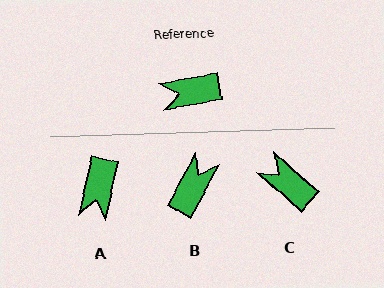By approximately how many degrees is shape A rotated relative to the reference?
Approximately 67 degrees counter-clockwise.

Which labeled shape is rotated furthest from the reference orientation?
B, about 128 degrees away.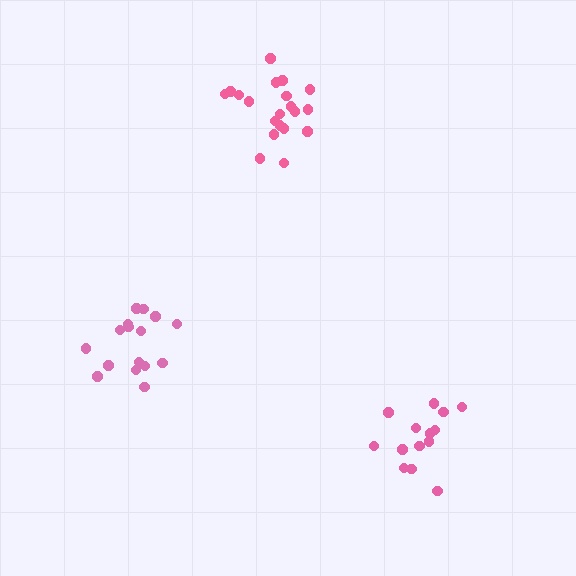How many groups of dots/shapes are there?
There are 3 groups.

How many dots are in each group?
Group 1: 14 dots, Group 2: 16 dots, Group 3: 20 dots (50 total).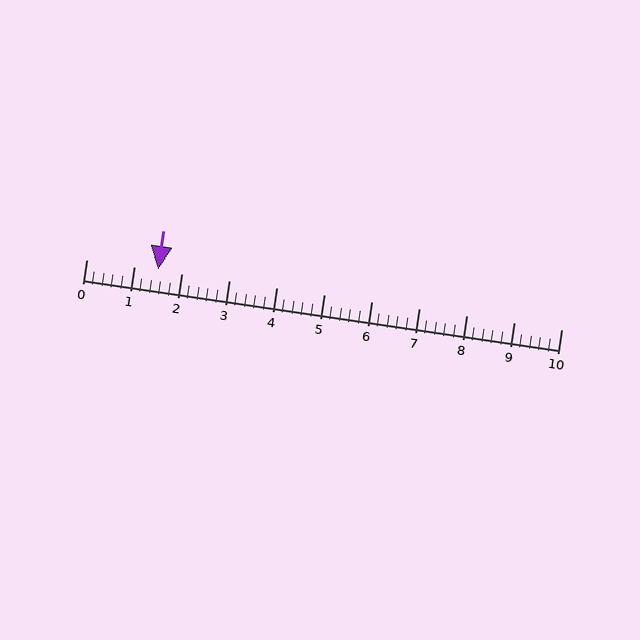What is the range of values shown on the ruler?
The ruler shows values from 0 to 10.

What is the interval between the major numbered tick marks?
The major tick marks are spaced 1 units apart.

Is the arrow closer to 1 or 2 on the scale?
The arrow is closer to 2.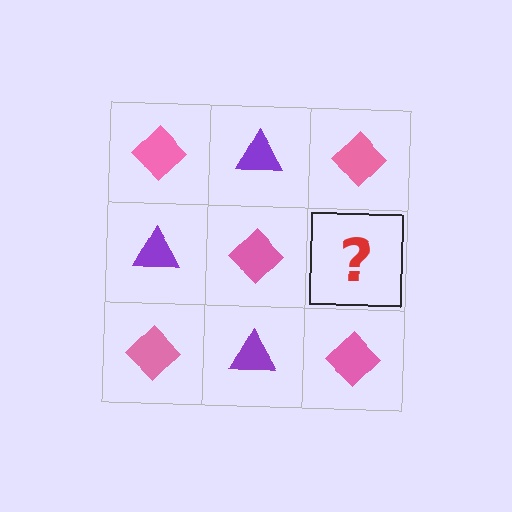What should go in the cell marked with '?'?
The missing cell should contain a purple triangle.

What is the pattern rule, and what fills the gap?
The rule is that it alternates pink diamond and purple triangle in a checkerboard pattern. The gap should be filled with a purple triangle.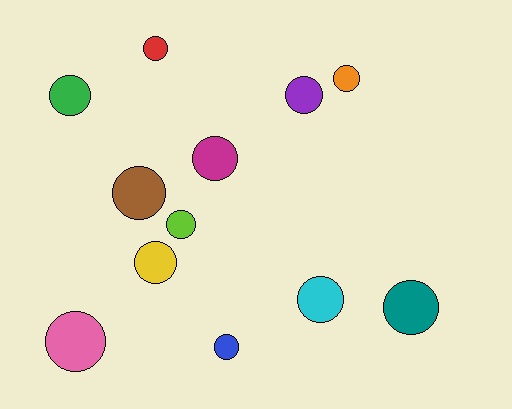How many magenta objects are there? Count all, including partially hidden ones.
There is 1 magenta object.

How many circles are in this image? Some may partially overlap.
There are 12 circles.